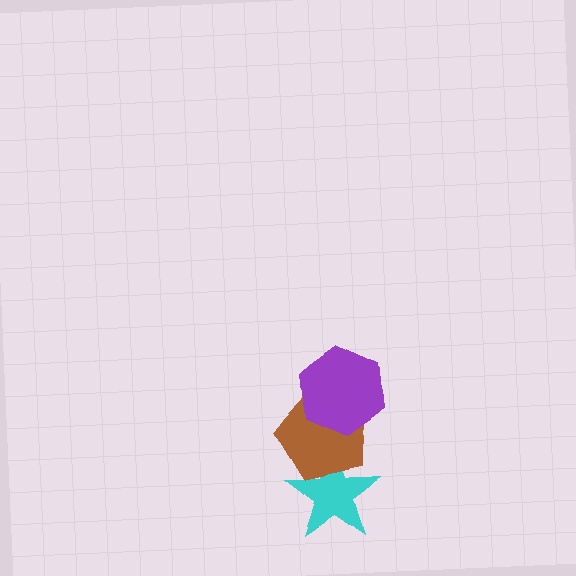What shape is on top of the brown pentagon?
The purple hexagon is on top of the brown pentagon.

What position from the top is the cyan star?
The cyan star is 3rd from the top.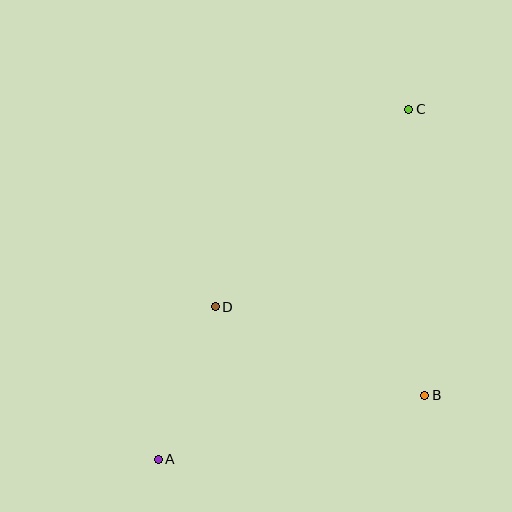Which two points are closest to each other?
Points A and D are closest to each other.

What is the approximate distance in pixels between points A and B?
The distance between A and B is approximately 274 pixels.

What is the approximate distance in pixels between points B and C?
The distance between B and C is approximately 286 pixels.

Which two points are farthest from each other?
Points A and C are farthest from each other.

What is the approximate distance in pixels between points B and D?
The distance between B and D is approximately 227 pixels.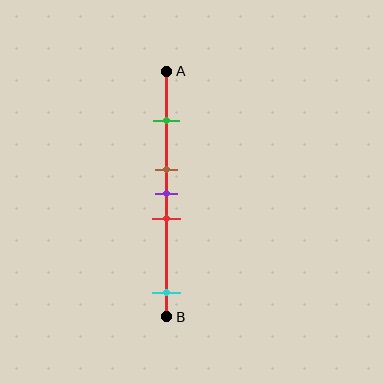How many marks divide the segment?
There are 5 marks dividing the segment.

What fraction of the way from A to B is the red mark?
The red mark is approximately 60% (0.6) of the way from A to B.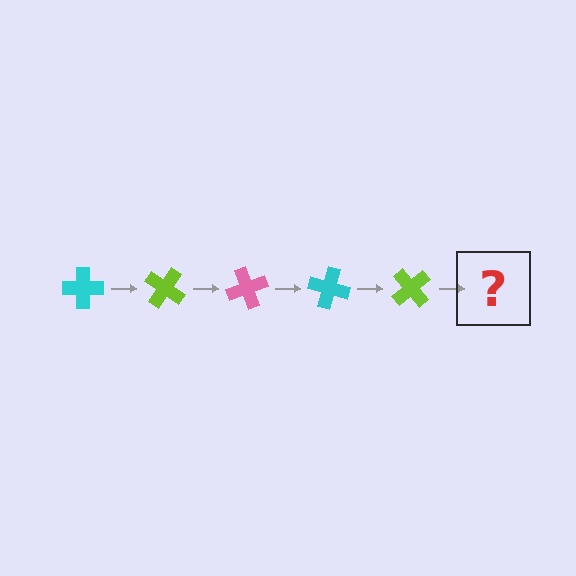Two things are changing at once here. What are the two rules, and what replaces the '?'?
The two rules are that it rotates 35 degrees each step and the color cycles through cyan, lime, and pink. The '?' should be a pink cross, rotated 175 degrees from the start.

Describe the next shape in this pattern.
It should be a pink cross, rotated 175 degrees from the start.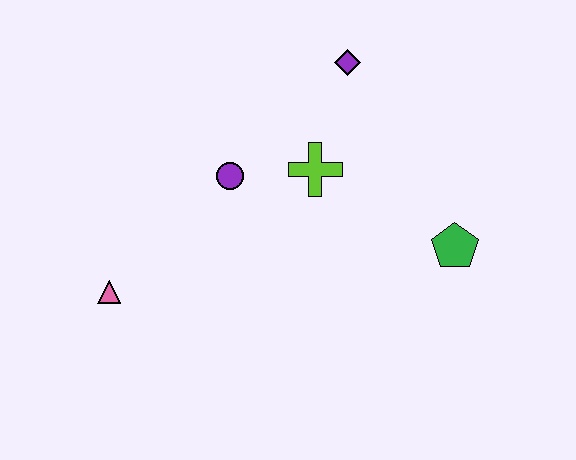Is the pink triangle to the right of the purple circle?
No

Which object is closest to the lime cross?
The purple circle is closest to the lime cross.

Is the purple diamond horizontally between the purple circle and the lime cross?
No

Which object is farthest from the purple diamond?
The pink triangle is farthest from the purple diamond.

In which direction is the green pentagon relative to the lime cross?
The green pentagon is to the right of the lime cross.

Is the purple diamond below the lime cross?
No